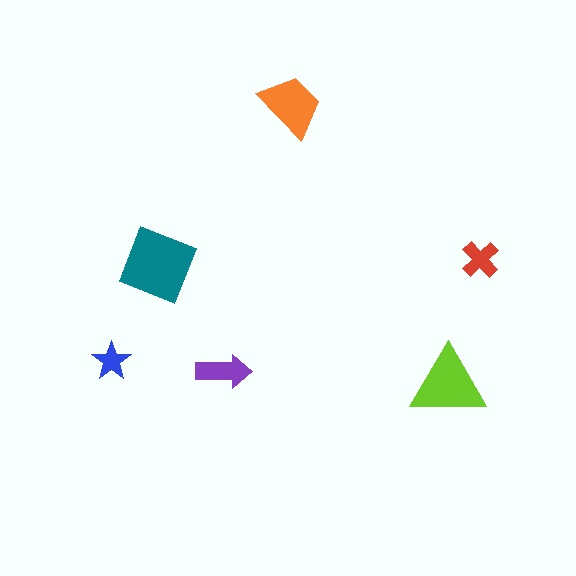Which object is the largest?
The teal square.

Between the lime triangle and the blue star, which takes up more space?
The lime triangle.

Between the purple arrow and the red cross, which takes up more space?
The purple arrow.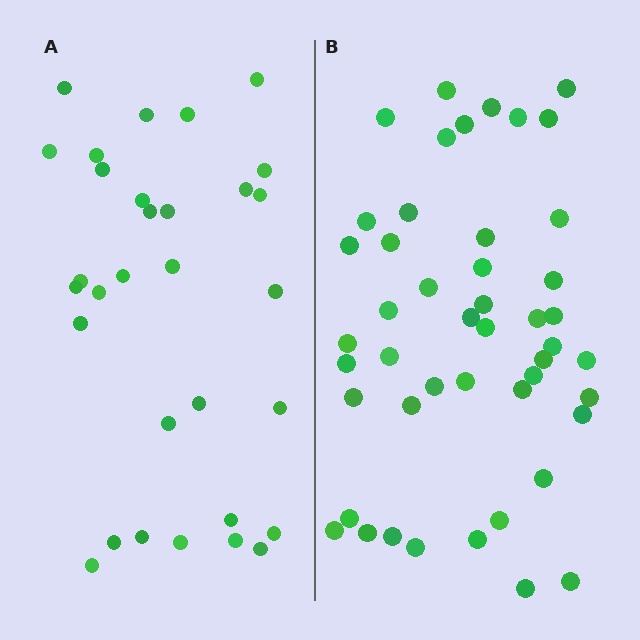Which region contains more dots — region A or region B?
Region B (the right region) has more dots.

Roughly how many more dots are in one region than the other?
Region B has approximately 15 more dots than region A.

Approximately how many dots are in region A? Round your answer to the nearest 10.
About 30 dots. (The exact count is 31, which rounds to 30.)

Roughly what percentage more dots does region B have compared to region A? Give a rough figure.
About 50% more.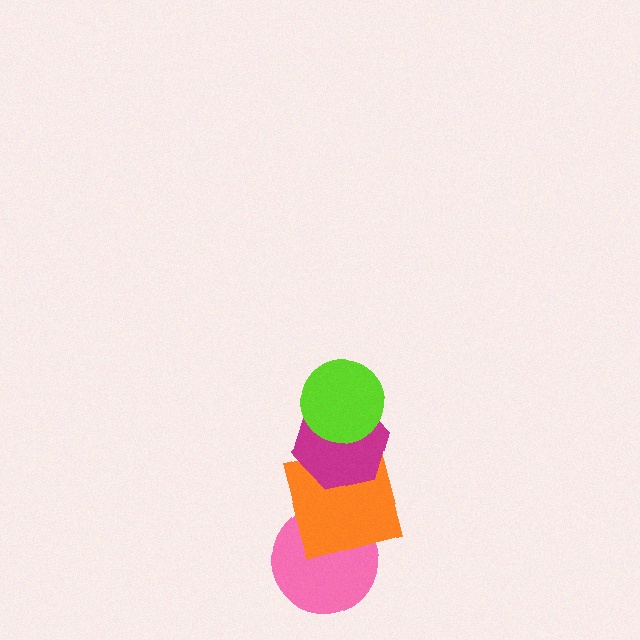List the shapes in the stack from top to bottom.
From top to bottom: the lime circle, the magenta hexagon, the orange square, the pink circle.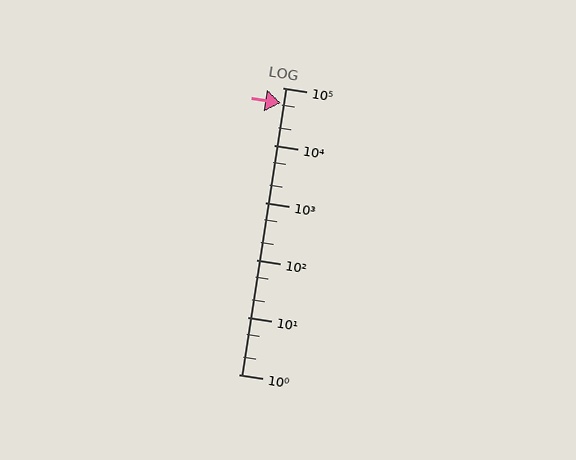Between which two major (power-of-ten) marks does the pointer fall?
The pointer is between 10000 and 100000.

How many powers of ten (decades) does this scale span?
The scale spans 5 decades, from 1 to 100000.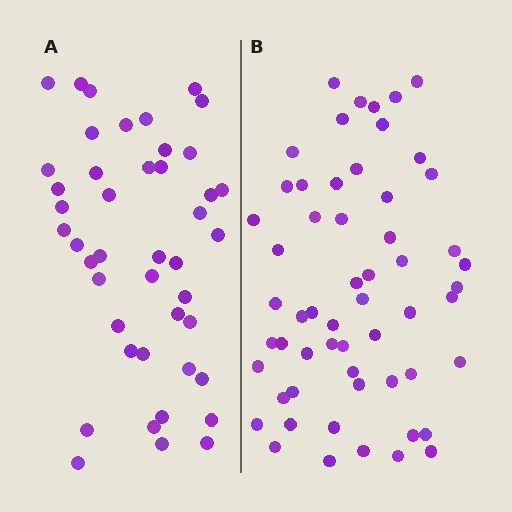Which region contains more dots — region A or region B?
Region B (the right region) has more dots.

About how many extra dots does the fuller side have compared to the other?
Region B has approximately 15 more dots than region A.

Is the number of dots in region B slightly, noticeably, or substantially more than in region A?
Region B has noticeably more, but not dramatically so. The ratio is roughly 1.3 to 1.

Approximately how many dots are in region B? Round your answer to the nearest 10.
About 60 dots. (The exact count is 57, which rounds to 60.)